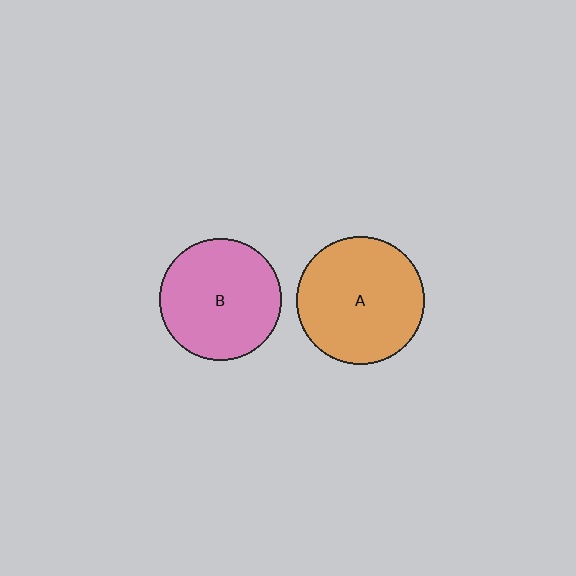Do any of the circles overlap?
No, none of the circles overlap.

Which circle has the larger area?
Circle A (orange).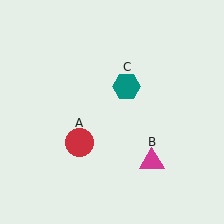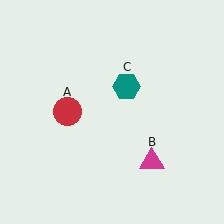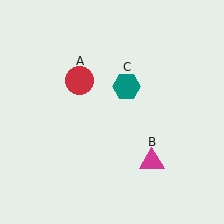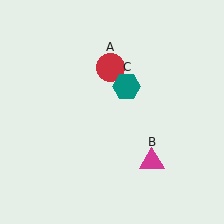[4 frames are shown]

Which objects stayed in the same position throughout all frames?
Magenta triangle (object B) and teal hexagon (object C) remained stationary.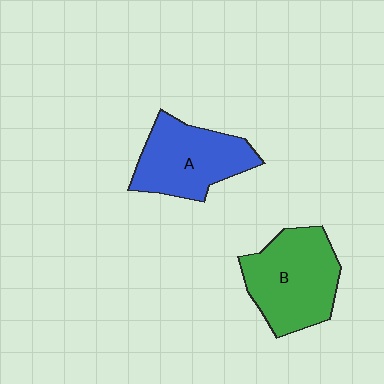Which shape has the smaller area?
Shape A (blue).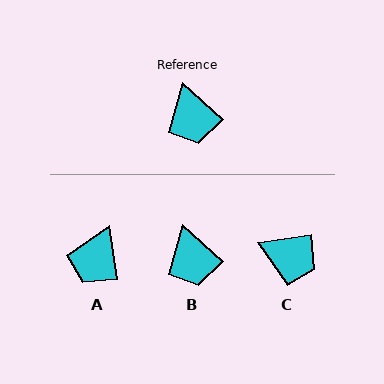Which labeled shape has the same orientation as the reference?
B.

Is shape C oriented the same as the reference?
No, it is off by about 51 degrees.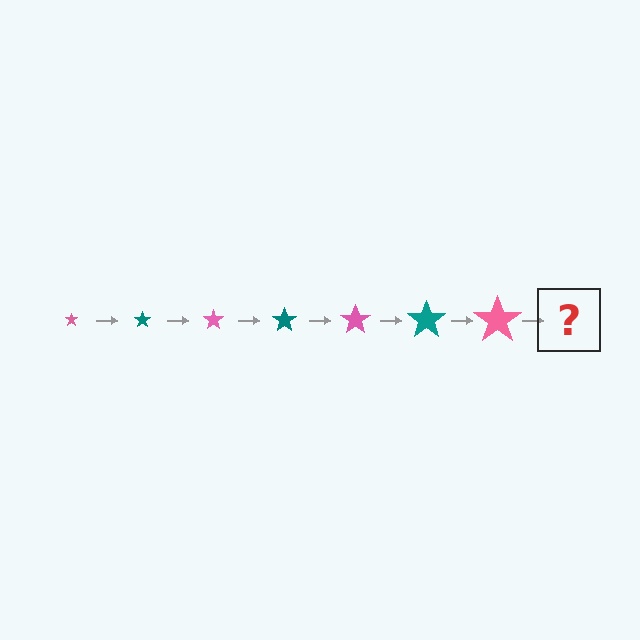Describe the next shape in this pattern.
It should be a teal star, larger than the previous one.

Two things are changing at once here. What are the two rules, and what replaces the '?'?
The two rules are that the star grows larger each step and the color cycles through pink and teal. The '?' should be a teal star, larger than the previous one.